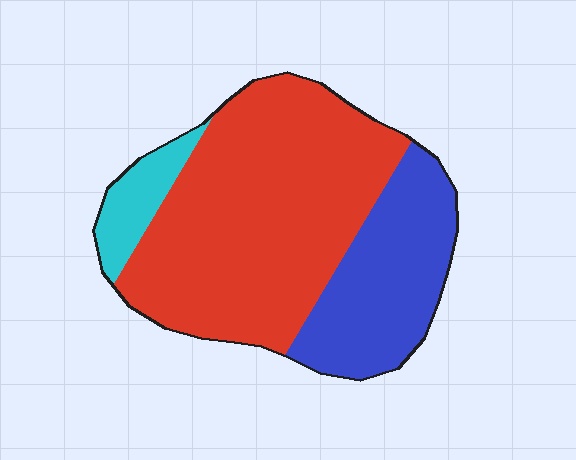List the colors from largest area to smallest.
From largest to smallest: red, blue, cyan.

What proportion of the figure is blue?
Blue covers about 30% of the figure.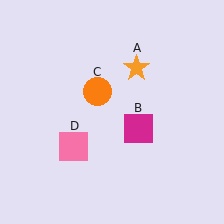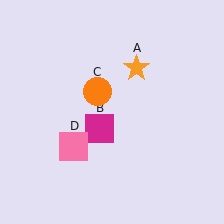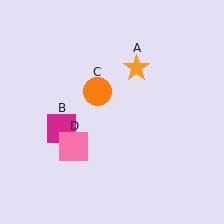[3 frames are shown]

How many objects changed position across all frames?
1 object changed position: magenta square (object B).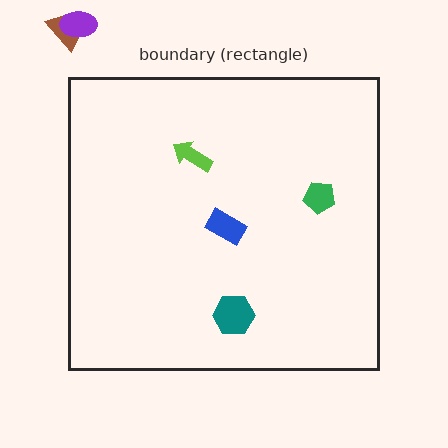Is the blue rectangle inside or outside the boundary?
Inside.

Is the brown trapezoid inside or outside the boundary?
Outside.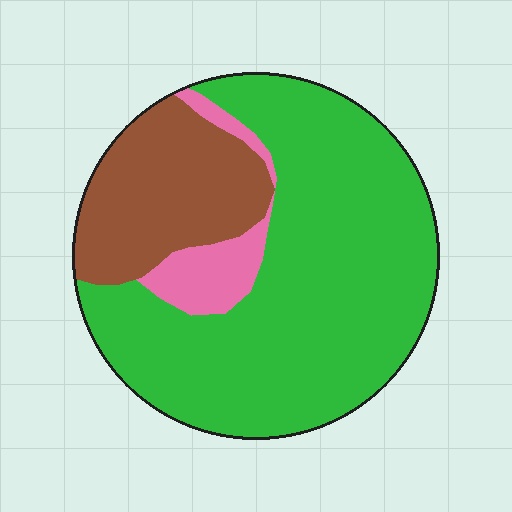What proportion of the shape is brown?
Brown covers 23% of the shape.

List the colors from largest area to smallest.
From largest to smallest: green, brown, pink.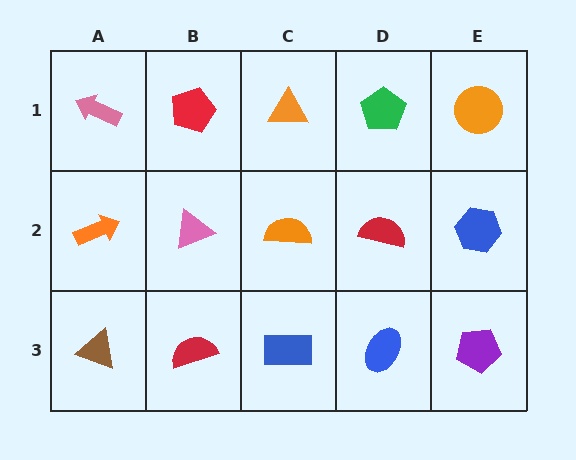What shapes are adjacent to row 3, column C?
An orange semicircle (row 2, column C), a red semicircle (row 3, column B), a blue ellipse (row 3, column D).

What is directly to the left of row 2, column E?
A red semicircle.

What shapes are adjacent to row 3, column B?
A pink triangle (row 2, column B), a brown triangle (row 3, column A), a blue rectangle (row 3, column C).